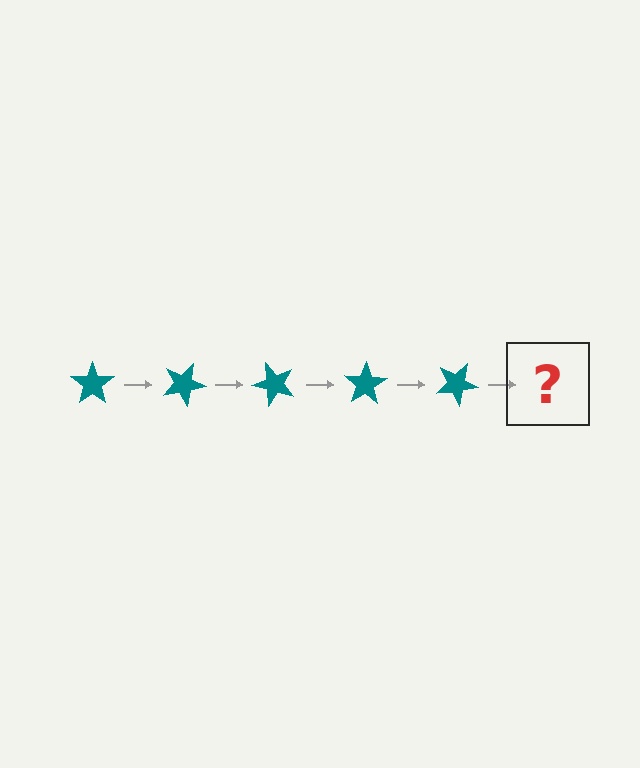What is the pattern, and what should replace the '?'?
The pattern is that the star rotates 25 degrees each step. The '?' should be a teal star rotated 125 degrees.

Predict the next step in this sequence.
The next step is a teal star rotated 125 degrees.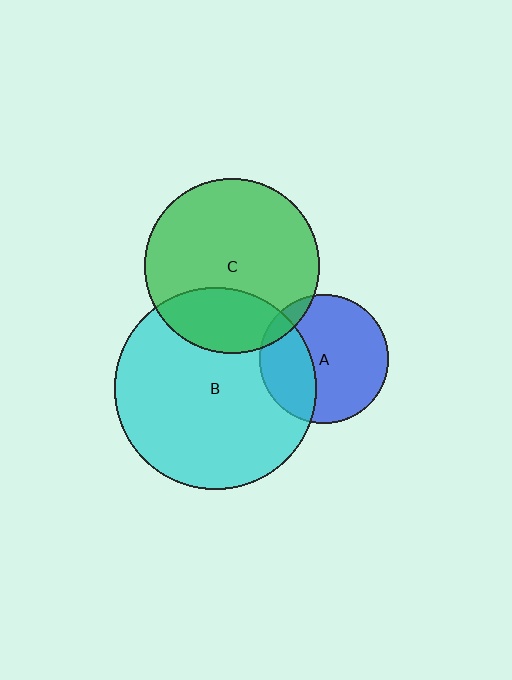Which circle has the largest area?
Circle B (cyan).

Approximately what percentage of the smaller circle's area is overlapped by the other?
Approximately 35%.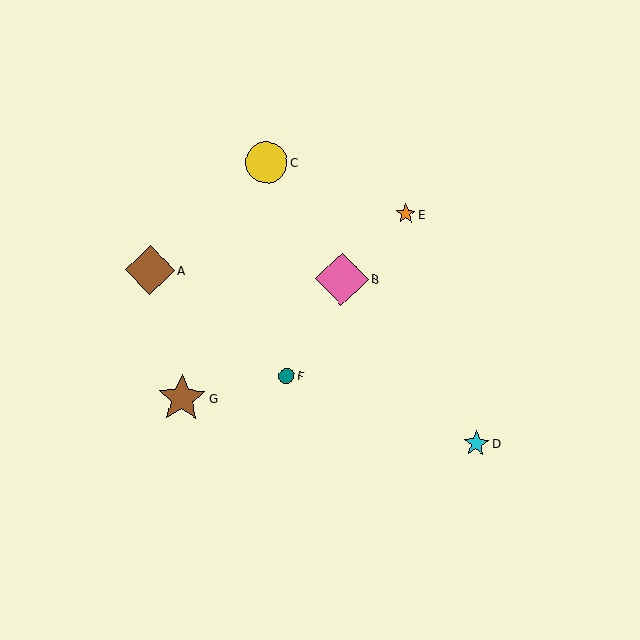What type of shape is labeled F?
Shape F is a teal circle.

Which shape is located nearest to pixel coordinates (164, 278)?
The brown diamond (labeled A) at (150, 270) is nearest to that location.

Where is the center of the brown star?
The center of the brown star is at (182, 398).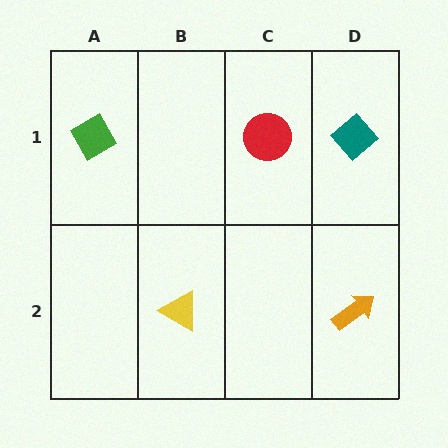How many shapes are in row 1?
3 shapes.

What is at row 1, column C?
A red circle.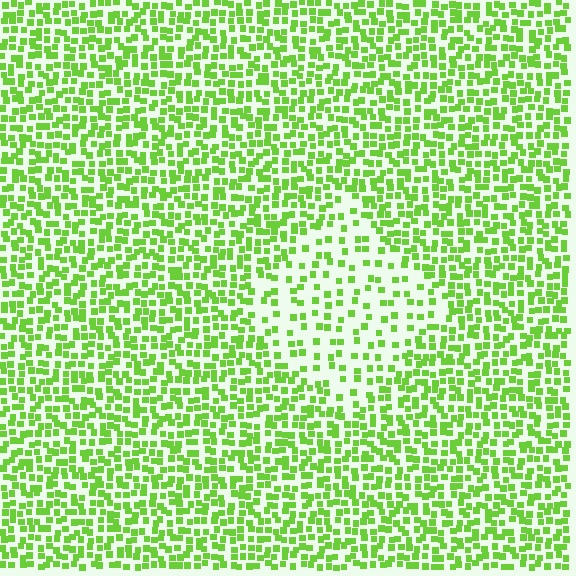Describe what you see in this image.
The image contains small lime elements arranged at two different densities. A diamond-shaped region is visible where the elements are less densely packed than the surrounding area.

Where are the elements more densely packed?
The elements are more densely packed outside the diamond boundary.